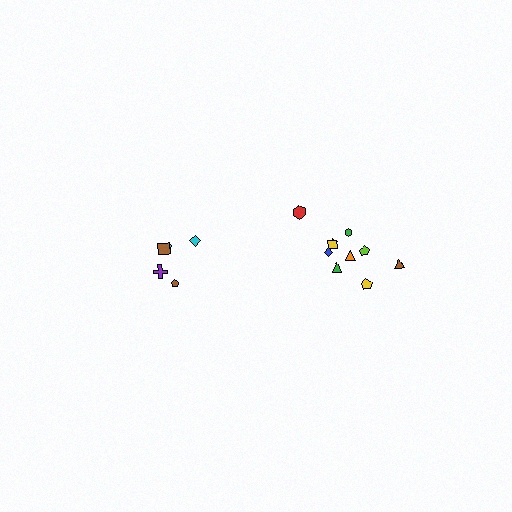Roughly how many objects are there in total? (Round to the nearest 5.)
Roughly 15 objects in total.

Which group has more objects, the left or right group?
The right group.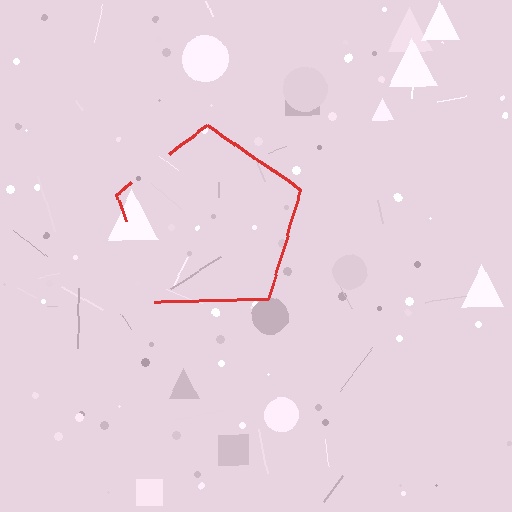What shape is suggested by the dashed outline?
The dashed outline suggests a pentagon.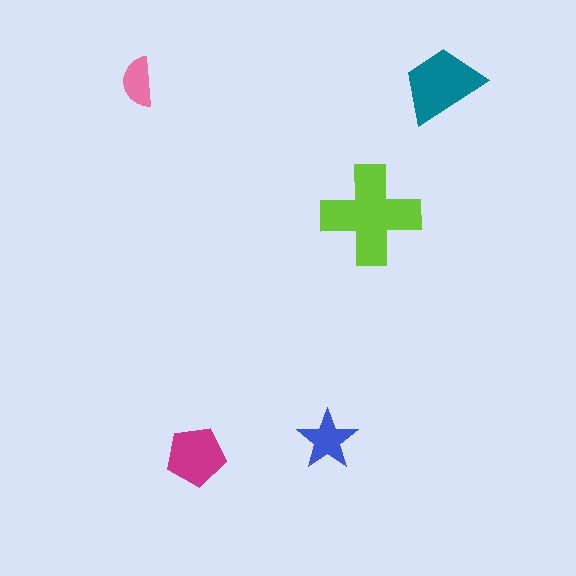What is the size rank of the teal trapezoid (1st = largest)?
2nd.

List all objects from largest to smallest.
The lime cross, the teal trapezoid, the magenta pentagon, the blue star, the pink semicircle.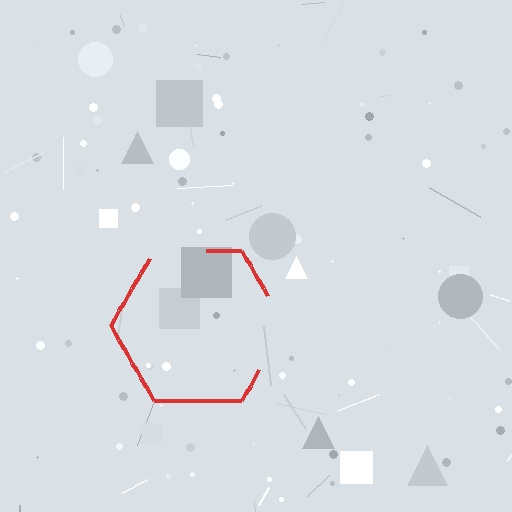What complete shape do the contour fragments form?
The contour fragments form a hexagon.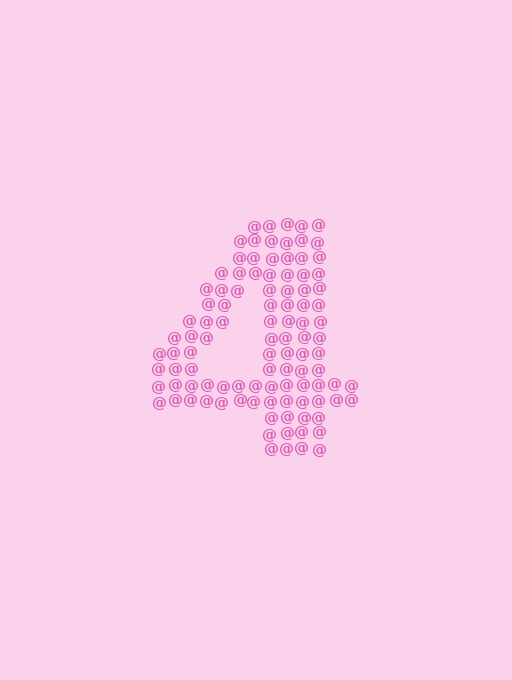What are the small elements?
The small elements are at signs.